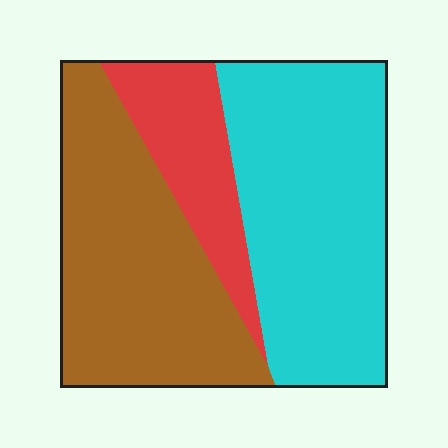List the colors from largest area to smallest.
From largest to smallest: cyan, brown, red.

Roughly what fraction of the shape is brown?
Brown takes up between a third and a half of the shape.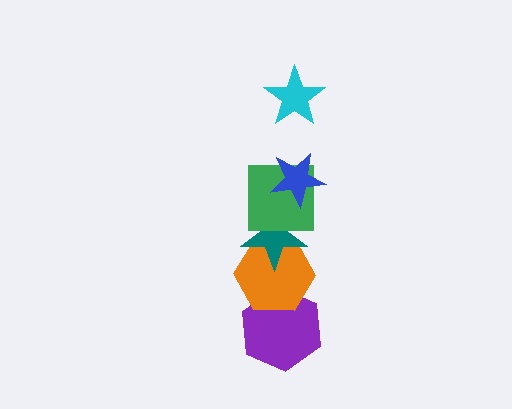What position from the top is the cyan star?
The cyan star is 1st from the top.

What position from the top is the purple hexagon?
The purple hexagon is 6th from the top.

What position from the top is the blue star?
The blue star is 2nd from the top.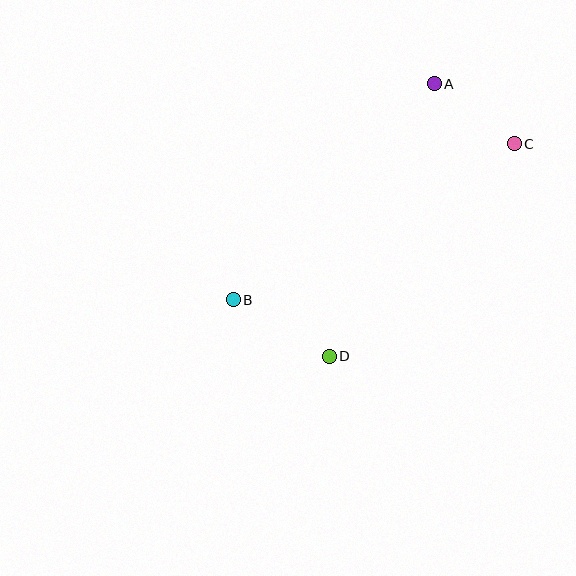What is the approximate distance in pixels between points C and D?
The distance between C and D is approximately 282 pixels.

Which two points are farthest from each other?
Points B and C are farthest from each other.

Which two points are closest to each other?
Points A and C are closest to each other.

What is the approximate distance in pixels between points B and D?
The distance between B and D is approximately 111 pixels.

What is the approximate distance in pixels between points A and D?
The distance between A and D is approximately 292 pixels.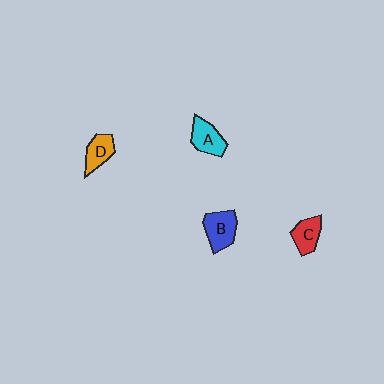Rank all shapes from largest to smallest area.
From largest to smallest: B (blue), A (cyan), C (red), D (orange).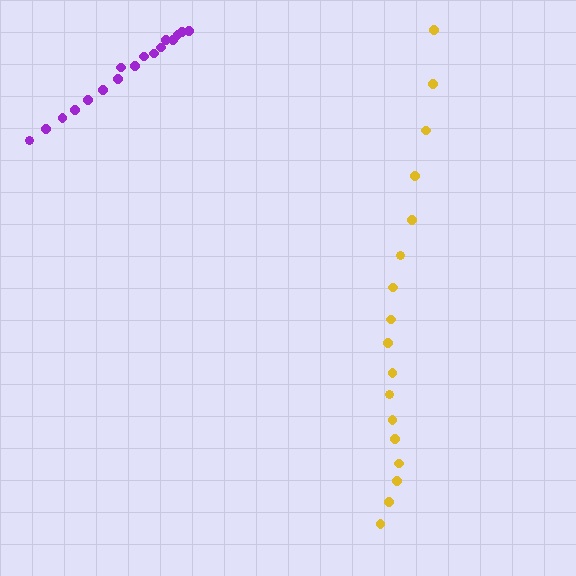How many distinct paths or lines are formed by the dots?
There are 2 distinct paths.